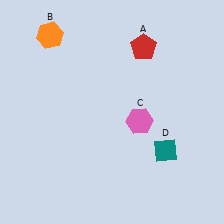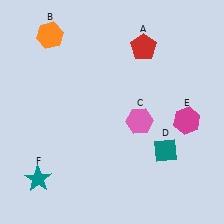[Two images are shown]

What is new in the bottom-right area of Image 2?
A magenta hexagon (E) was added in the bottom-right area of Image 2.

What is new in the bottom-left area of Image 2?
A teal star (F) was added in the bottom-left area of Image 2.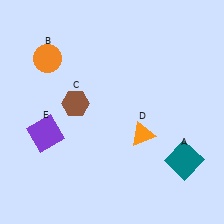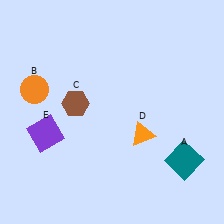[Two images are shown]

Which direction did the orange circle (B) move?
The orange circle (B) moved down.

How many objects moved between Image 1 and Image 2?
1 object moved between the two images.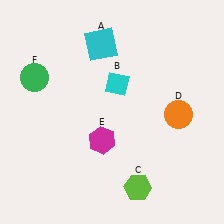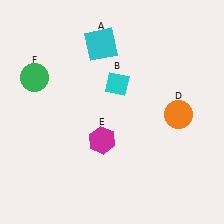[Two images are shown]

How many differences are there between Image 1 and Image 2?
There is 1 difference between the two images.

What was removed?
The lime hexagon (C) was removed in Image 2.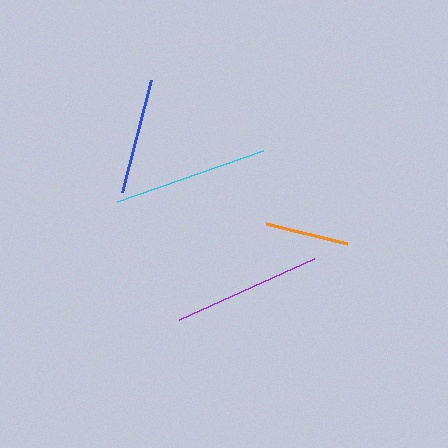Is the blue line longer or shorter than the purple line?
The purple line is longer than the blue line.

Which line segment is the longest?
The cyan line is the longest at approximately 154 pixels.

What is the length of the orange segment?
The orange segment is approximately 83 pixels long.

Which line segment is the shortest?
The orange line is the shortest at approximately 83 pixels.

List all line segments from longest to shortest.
From longest to shortest: cyan, purple, blue, orange.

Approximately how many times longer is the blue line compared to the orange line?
The blue line is approximately 1.4 times the length of the orange line.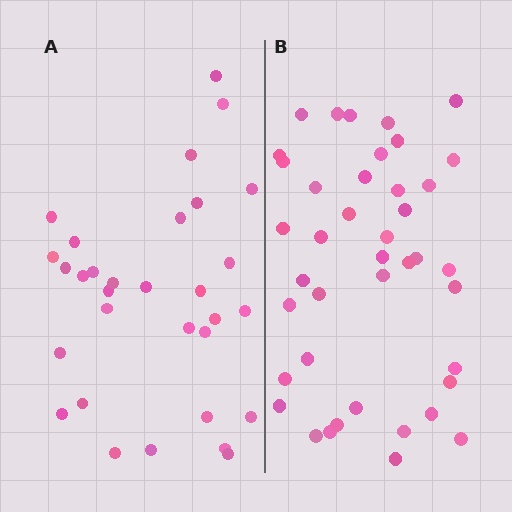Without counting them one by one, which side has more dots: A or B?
Region B (the right region) has more dots.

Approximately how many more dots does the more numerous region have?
Region B has roughly 10 or so more dots than region A.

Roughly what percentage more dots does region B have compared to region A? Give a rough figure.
About 30% more.